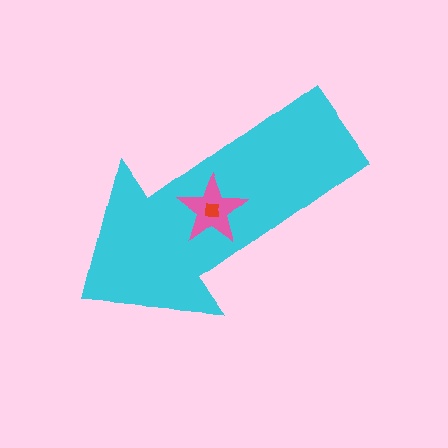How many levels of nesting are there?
3.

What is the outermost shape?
The cyan arrow.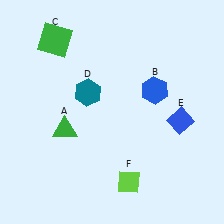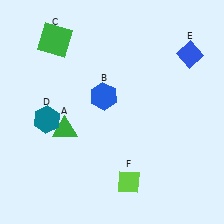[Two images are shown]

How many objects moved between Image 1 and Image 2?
3 objects moved between the two images.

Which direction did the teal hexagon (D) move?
The teal hexagon (D) moved left.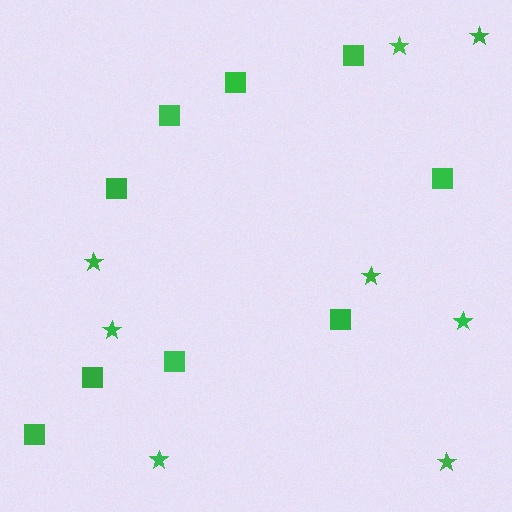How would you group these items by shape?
There are 2 groups: one group of squares (9) and one group of stars (8).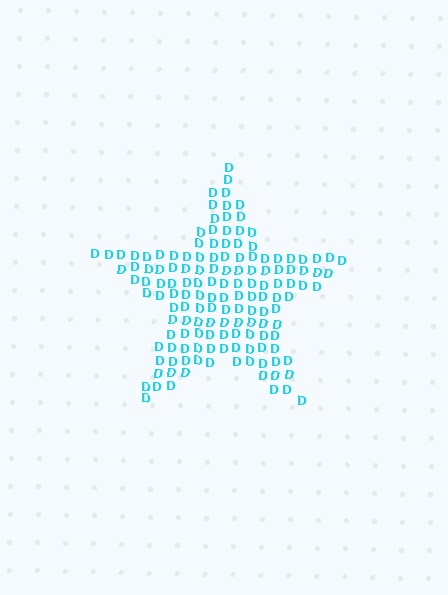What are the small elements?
The small elements are letter D's.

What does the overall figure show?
The overall figure shows a star.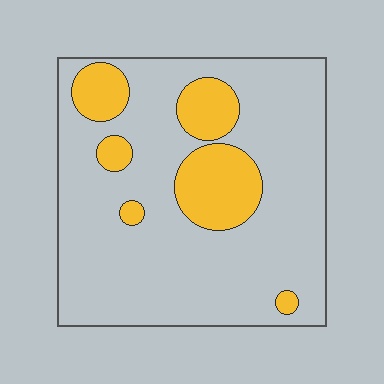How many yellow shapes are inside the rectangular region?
6.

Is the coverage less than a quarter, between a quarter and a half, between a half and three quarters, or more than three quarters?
Less than a quarter.